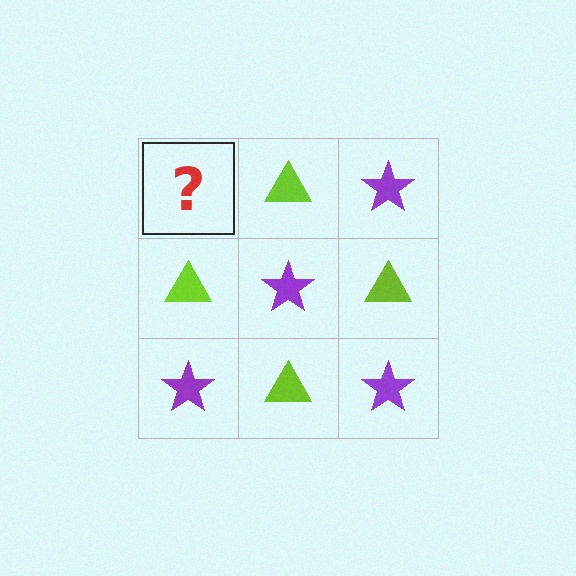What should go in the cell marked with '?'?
The missing cell should contain a purple star.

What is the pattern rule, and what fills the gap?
The rule is that it alternates purple star and lime triangle in a checkerboard pattern. The gap should be filled with a purple star.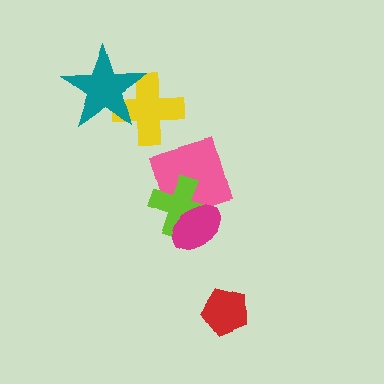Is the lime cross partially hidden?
Yes, it is partially covered by another shape.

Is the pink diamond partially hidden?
Yes, it is partially covered by another shape.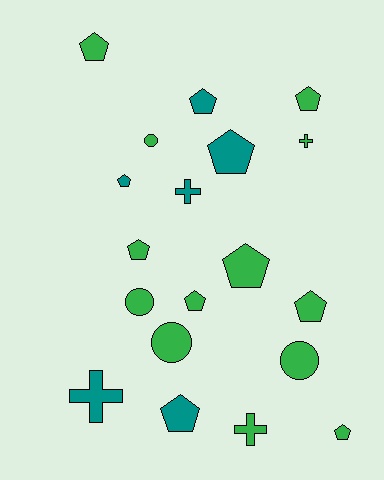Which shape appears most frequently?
Pentagon, with 11 objects.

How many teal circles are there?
There are no teal circles.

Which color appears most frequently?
Green, with 13 objects.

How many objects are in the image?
There are 19 objects.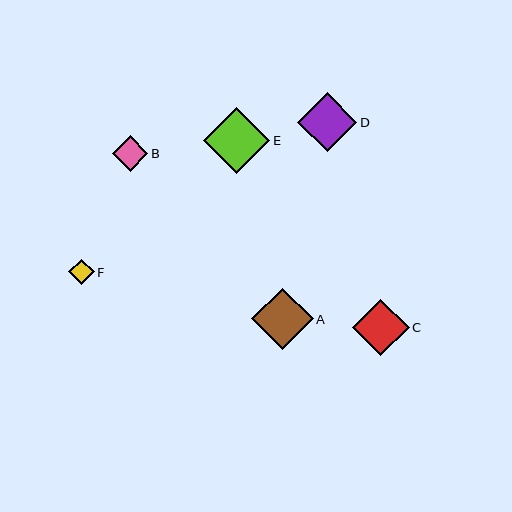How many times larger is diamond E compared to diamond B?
Diamond E is approximately 1.9 times the size of diamond B.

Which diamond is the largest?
Diamond E is the largest with a size of approximately 66 pixels.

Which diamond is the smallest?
Diamond F is the smallest with a size of approximately 25 pixels.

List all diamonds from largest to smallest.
From largest to smallest: E, A, D, C, B, F.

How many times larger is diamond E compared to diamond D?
Diamond E is approximately 1.1 times the size of diamond D.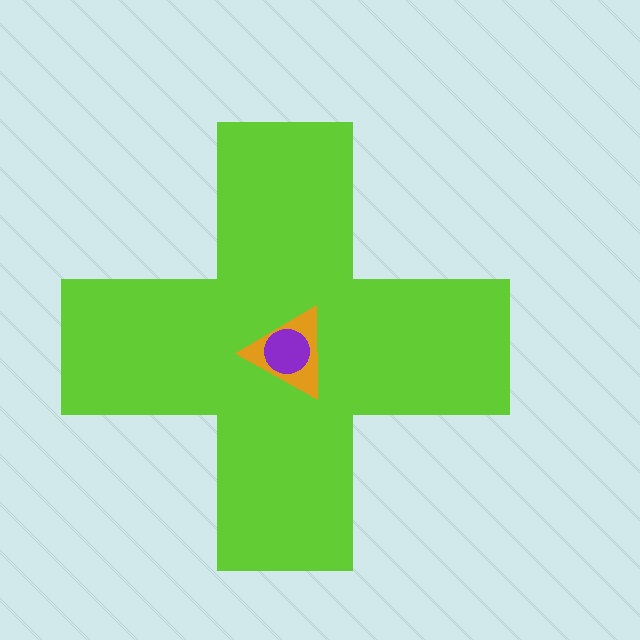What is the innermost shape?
The purple circle.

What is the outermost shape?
The lime cross.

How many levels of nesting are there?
3.